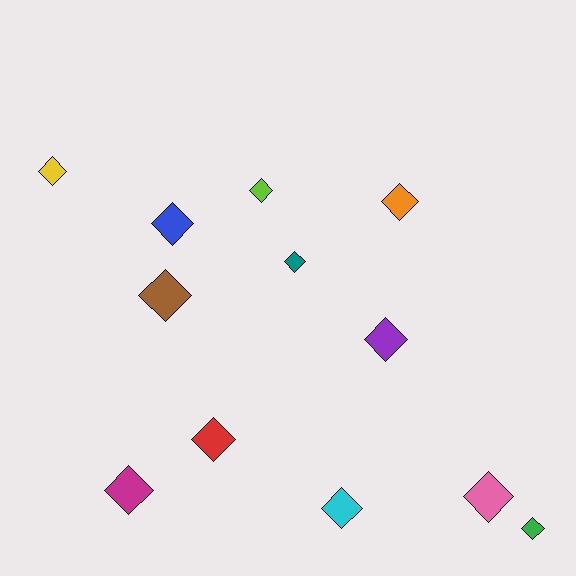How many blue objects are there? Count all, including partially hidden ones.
There is 1 blue object.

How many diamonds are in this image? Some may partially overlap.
There are 12 diamonds.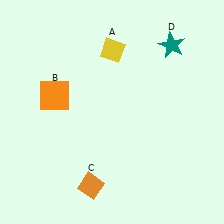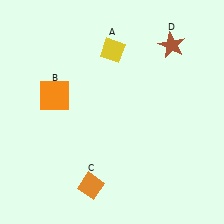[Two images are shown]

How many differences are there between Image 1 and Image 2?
There is 1 difference between the two images.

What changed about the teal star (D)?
In Image 1, D is teal. In Image 2, it changed to brown.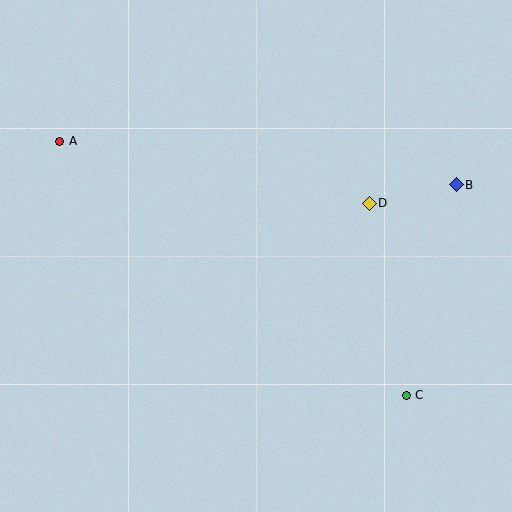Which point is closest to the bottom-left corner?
Point A is closest to the bottom-left corner.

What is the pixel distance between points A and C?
The distance between A and C is 430 pixels.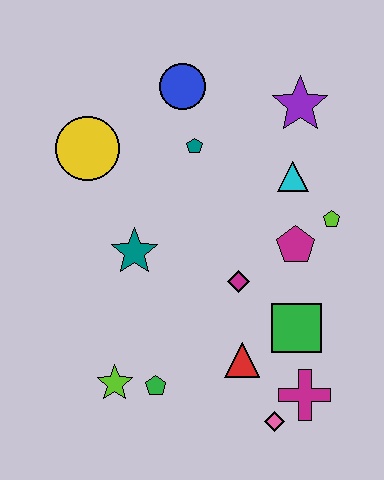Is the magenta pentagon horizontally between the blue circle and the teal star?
No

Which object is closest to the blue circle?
The teal pentagon is closest to the blue circle.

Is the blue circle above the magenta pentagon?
Yes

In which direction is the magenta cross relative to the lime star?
The magenta cross is to the right of the lime star.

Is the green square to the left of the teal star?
No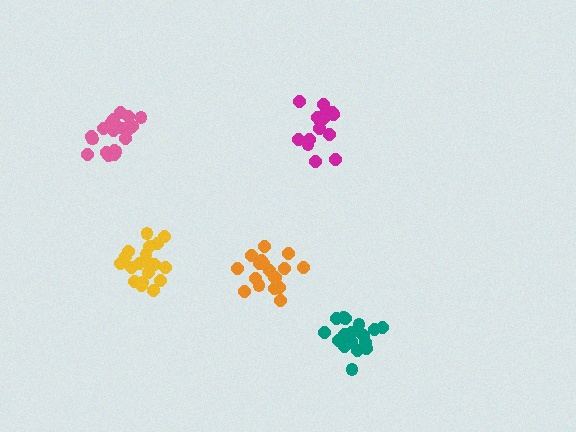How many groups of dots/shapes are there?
There are 5 groups.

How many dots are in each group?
Group 1: 15 dots, Group 2: 21 dots, Group 3: 18 dots, Group 4: 20 dots, Group 5: 21 dots (95 total).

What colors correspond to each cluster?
The clusters are colored: magenta, teal, orange, yellow, pink.